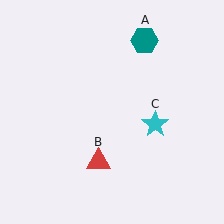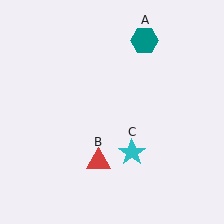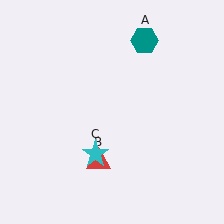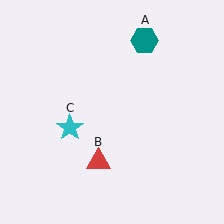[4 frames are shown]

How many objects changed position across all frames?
1 object changed position: cyan star (object C).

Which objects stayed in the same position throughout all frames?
Teal hexagon (object A) and red triangle (object B) remained stationary.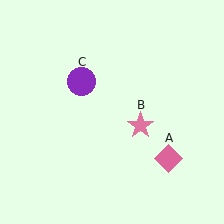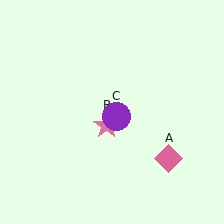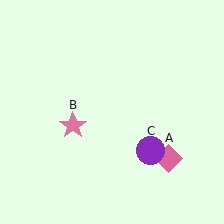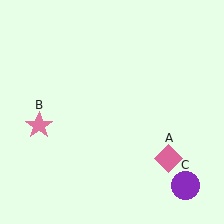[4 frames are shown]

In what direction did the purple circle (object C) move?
The purple circle (object C) moved down and to the right.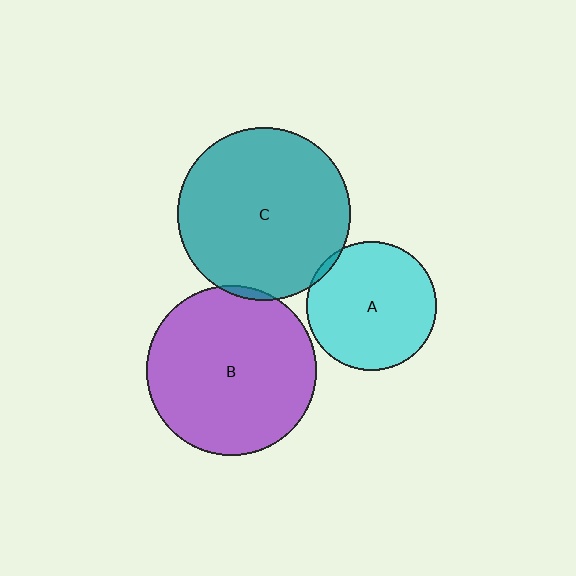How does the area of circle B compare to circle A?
Approximately 1.7 times.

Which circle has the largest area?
Circle C (teal).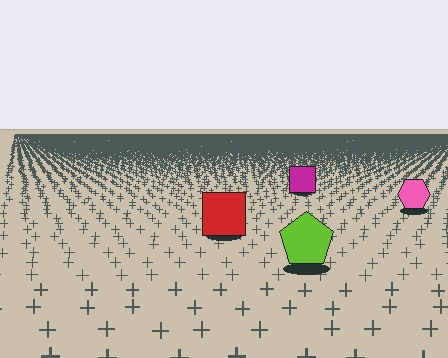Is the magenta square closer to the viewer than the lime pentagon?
No. The lime pentagon is closer — you can tell from the texture gradient: the ground texture is coarser near it.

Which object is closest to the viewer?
The lime pentagon is closest. The texture marks near it are larger and more spread out.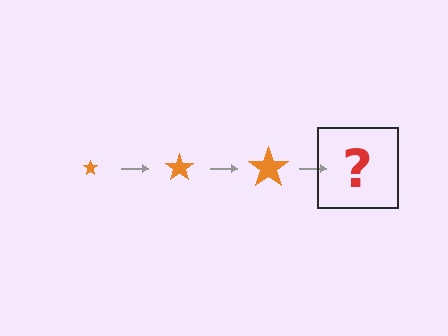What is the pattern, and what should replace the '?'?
The pattern is that the star gets progressively larger each step. The '?' should be an orange star, larger than the previous one.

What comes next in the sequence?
The next element should be an orange star, larger than the previous one.